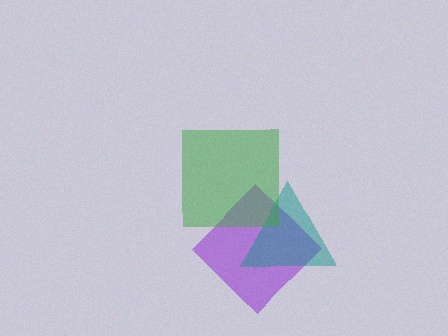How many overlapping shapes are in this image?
There are 3 overlapping shapes in the image.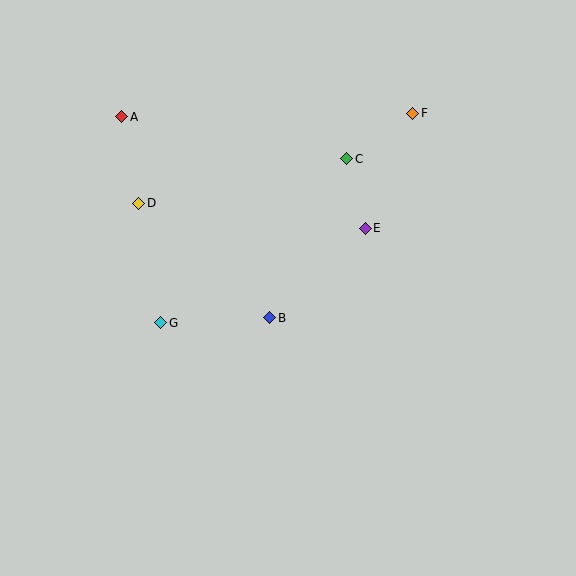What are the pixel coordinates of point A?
Point A is at (122, 117).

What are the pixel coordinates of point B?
Point B is at (270, 318).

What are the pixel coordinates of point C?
Point C is at (347, 159).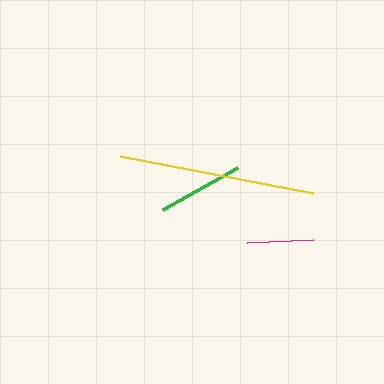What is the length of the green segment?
The green segment is approximately 87 pixels long.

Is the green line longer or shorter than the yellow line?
The yellow line is longer than the green line.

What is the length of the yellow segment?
The yellow segment is approximately 196 pixels long.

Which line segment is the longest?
The yellow line is the longest at approximately 196 pixels.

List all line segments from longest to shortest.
From longest to shortest: yellow, green, magenta.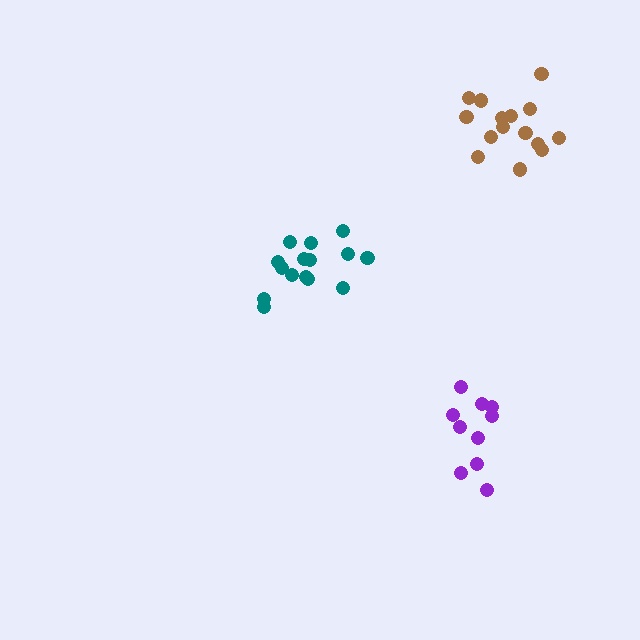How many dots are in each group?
Group 1: 15 dots, Group 2: 15 dots, Group 3: 10 dots (40 total).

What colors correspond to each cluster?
The clusters are colored: brown, teal, purple.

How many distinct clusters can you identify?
There are 3 distinct clusters.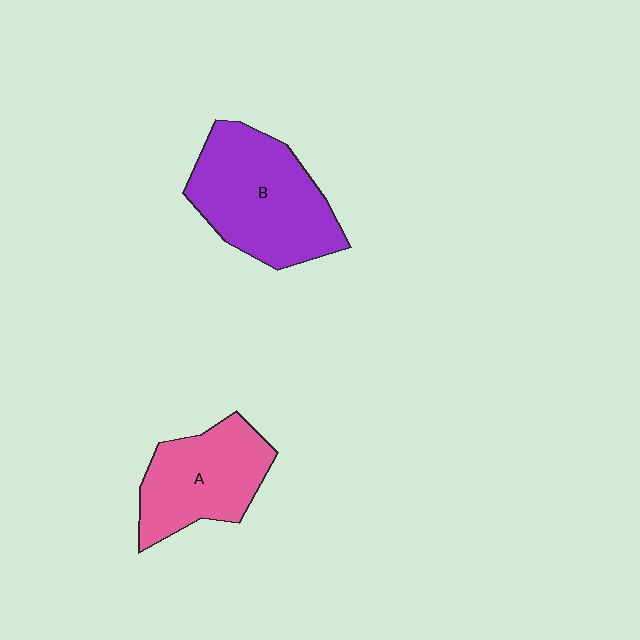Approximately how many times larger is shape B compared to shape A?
Approximately 1.3 times.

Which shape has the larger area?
Shape B (purple).